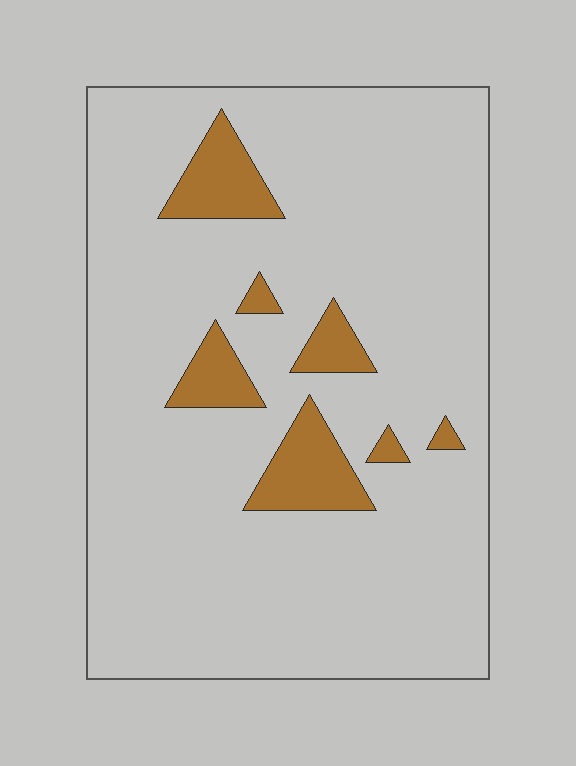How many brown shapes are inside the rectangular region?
7.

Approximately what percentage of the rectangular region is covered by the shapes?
Approximately 10%.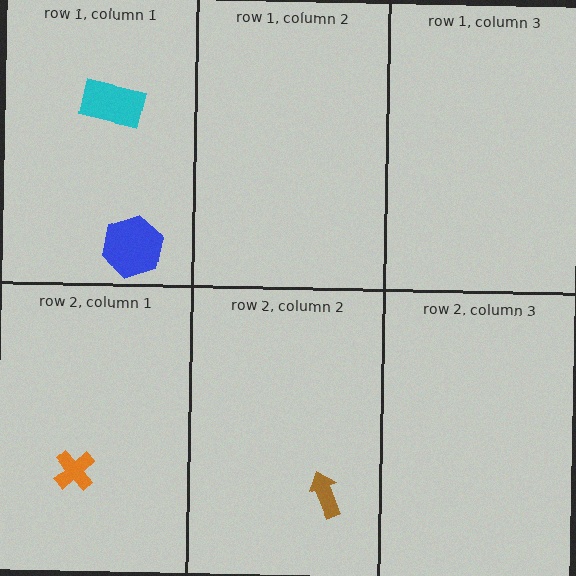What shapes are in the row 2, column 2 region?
The brown arrow.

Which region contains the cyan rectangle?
The row 1, column 1 region.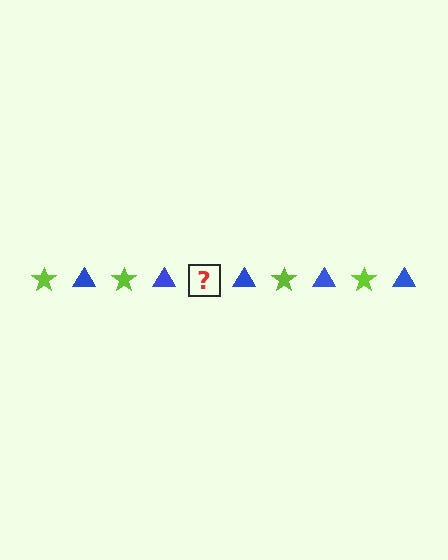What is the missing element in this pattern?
The missing element is a lime star.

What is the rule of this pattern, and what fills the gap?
The rule is that the pattern alternates between lime star and blue triangle. The gap should be filled with a lime star.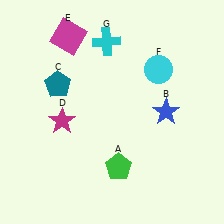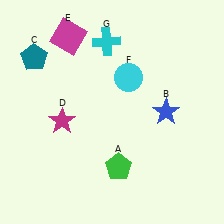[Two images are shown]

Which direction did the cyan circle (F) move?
The cyan circle (F) moved left.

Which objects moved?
The objects that moved are: the teal pentagon (C), the cyan circle (F).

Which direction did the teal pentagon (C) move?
The teal pentagon (C) moved up.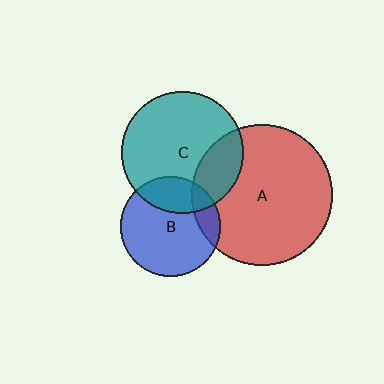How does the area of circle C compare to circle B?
Approximately 1.5 times.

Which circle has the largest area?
Circle A (red).